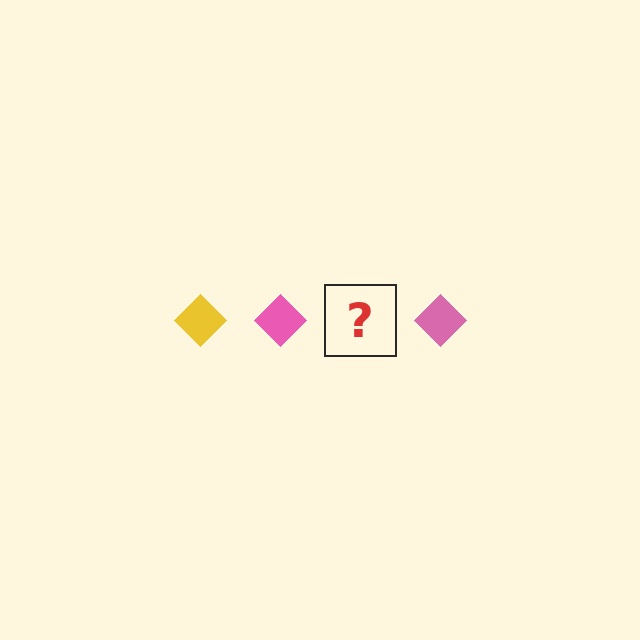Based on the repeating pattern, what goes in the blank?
The blank should be a yellow diamond.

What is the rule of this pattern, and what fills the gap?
The rule is that the pattern cycles through yellow, pink diamonds. The gap should be filled with a yellow diamond.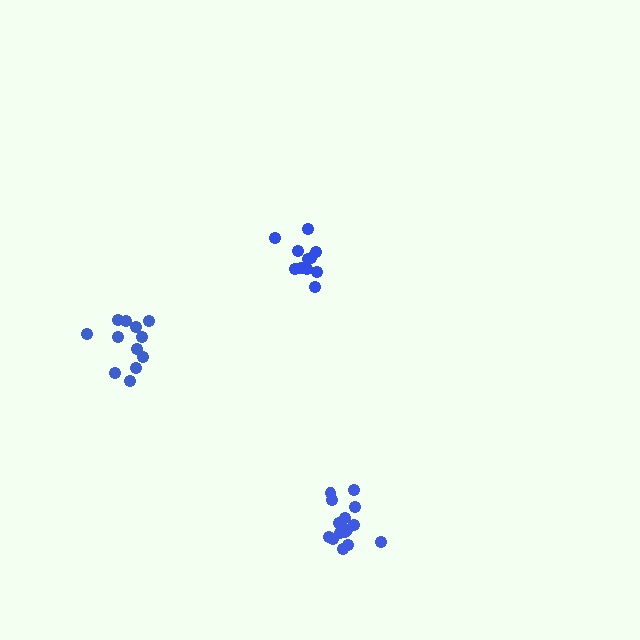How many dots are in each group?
Group 1: 12 dots, Group 2: 11 dots, Group 3: 15 dots (38 total).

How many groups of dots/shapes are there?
There are 3 groups.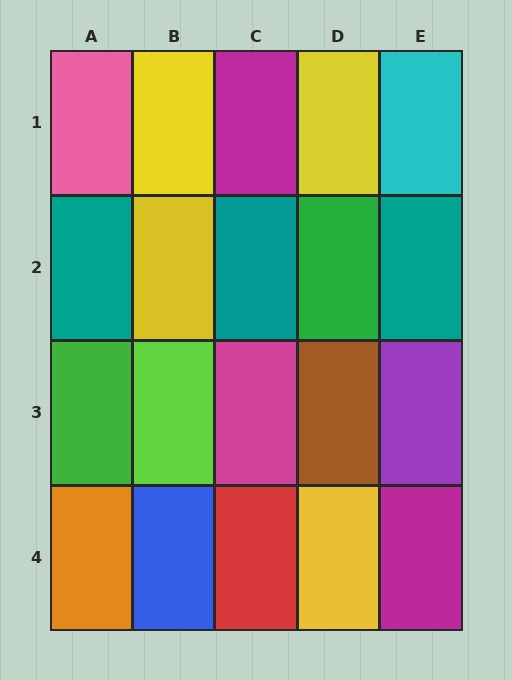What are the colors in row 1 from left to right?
Pink, yellow, magenta, yellow, cyan.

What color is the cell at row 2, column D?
Green.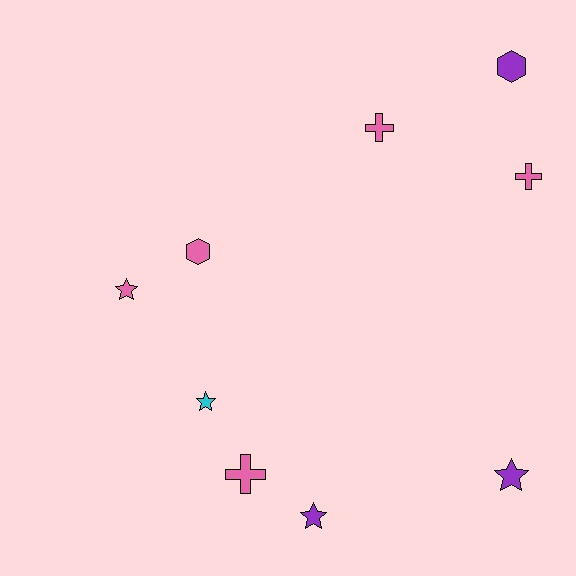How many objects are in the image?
There are 9 objects.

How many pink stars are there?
There is 1 pink star.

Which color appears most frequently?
Pink, with 5 objects.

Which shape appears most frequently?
Star, with 4 objects.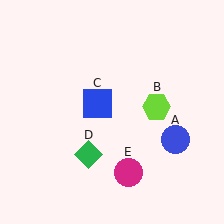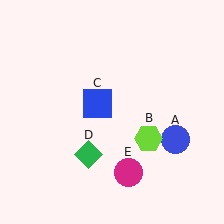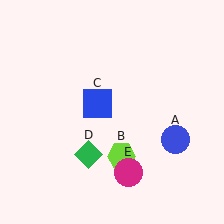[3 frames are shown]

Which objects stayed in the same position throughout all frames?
Blue circle (object A) and blue square (object C) and green diamond (object D) and magenta circle (object E) remained stationary.